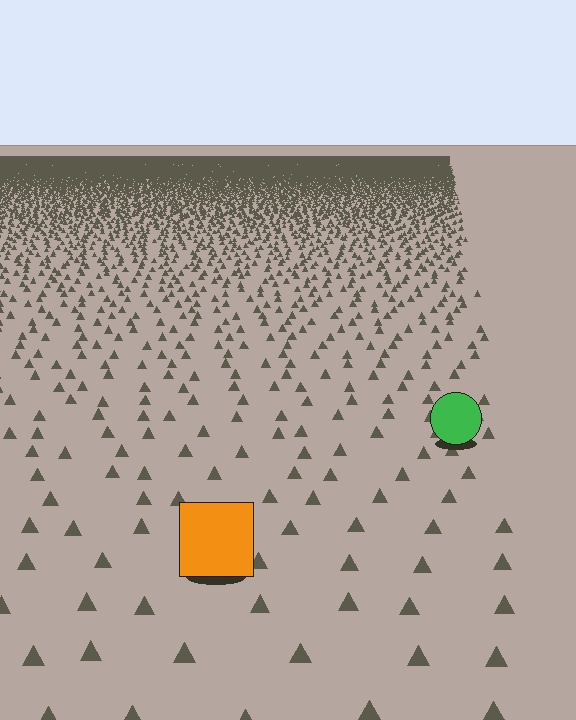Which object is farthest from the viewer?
The green circle is farthest from the viewer. It appears smaller and the ground texture around it is denser.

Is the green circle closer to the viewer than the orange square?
No. The orange square is closer — you can tell from the texture gradient: the ground texture is coarser near it.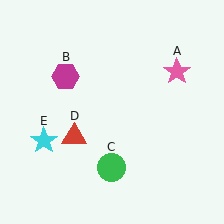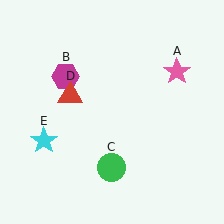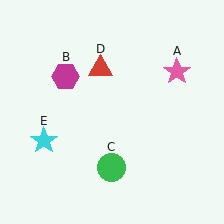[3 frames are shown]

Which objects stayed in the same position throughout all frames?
Pink star (object A) and magenta hexagon (object B) and green circle (object C) and cyan star (object E) remained stationary.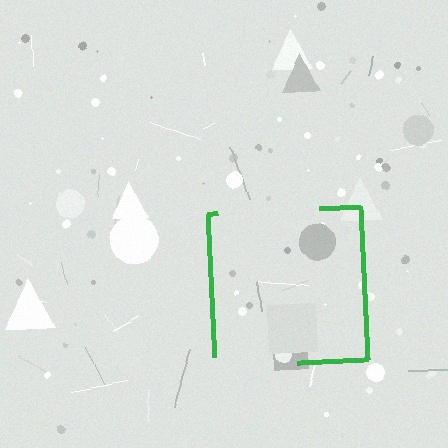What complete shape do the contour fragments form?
The contour fragments form a square.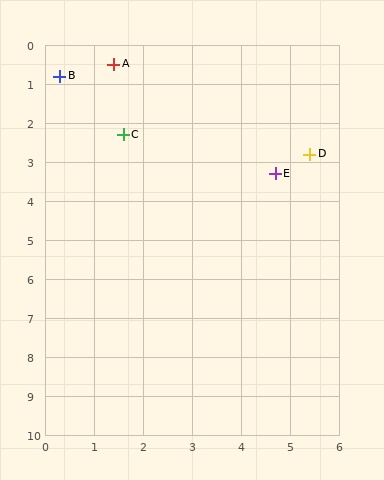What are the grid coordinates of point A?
Point A is at approximately (1.4, 0.5).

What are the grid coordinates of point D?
Point D is at approximately (5.4, 2.8).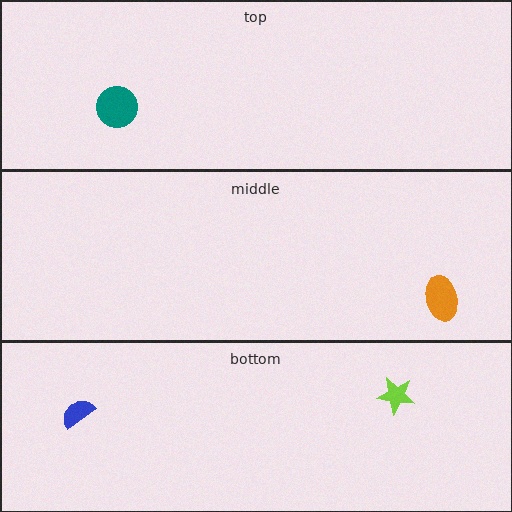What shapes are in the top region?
The teal circle.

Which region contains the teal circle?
The top region.